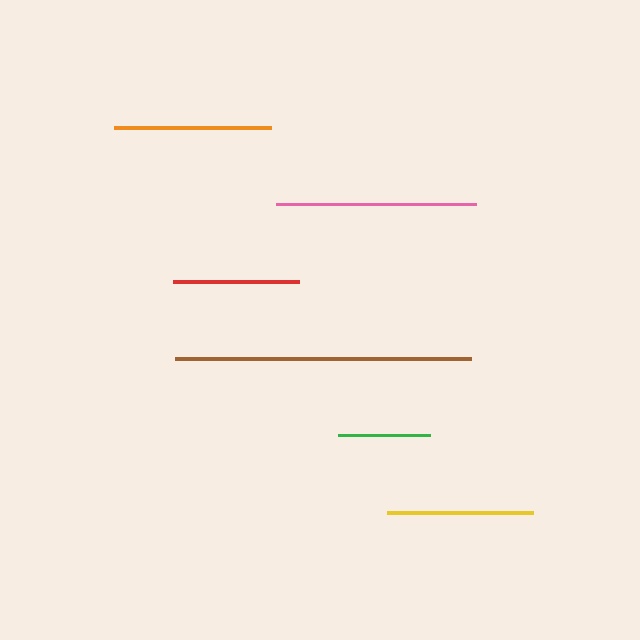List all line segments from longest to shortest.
From longest to shortest: brown, pink, orange, yellow, red, green.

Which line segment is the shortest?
The green line is the shortest at approximately 92 pixels.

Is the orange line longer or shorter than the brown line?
The brown line is longer than the orange line.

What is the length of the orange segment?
The orange segment is approximately 157 pixels long.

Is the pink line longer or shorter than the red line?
The pink line is longer than the red line.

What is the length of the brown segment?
The brown segment is approximately 296 pixels long.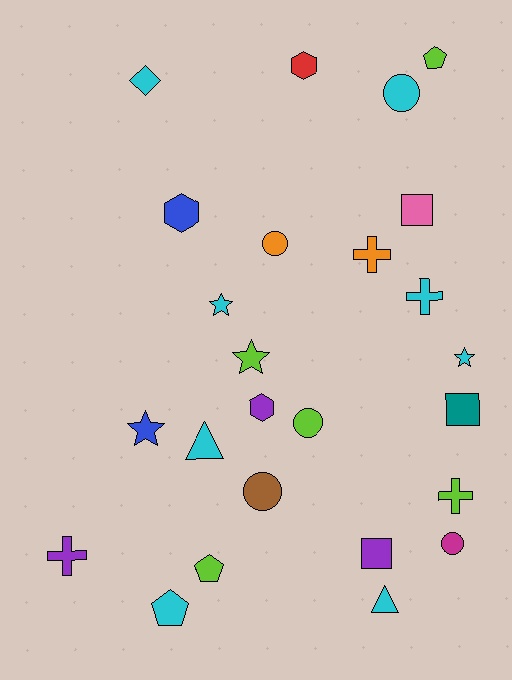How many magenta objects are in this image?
There is 1 magenta object.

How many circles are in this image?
There are 5 circles.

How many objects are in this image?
There are 25 objects.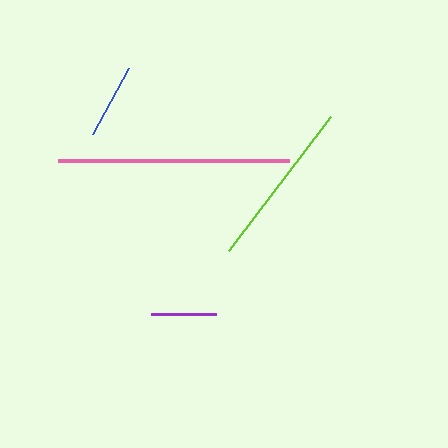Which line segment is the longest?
The pink line is the longest at approximately 231 pixels.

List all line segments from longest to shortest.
From longest to shortest: pink, lime, blue, purple.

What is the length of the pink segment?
The pink segment is approximately 231 pixels long.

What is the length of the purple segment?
The purple segment is approximately 65 pixels long.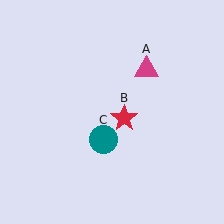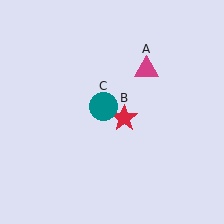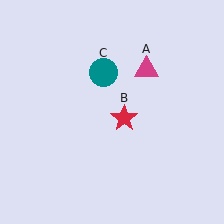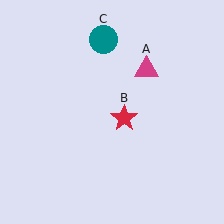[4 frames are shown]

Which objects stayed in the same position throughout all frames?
Magenta triangle (object A) and red star (object B) remained stationary.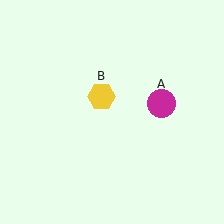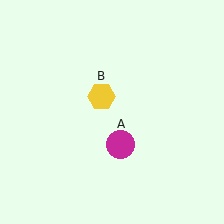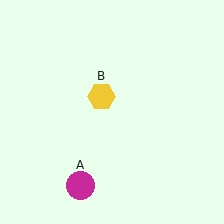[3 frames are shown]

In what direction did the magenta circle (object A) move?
The magenta circle (object A) moved down and to the left.